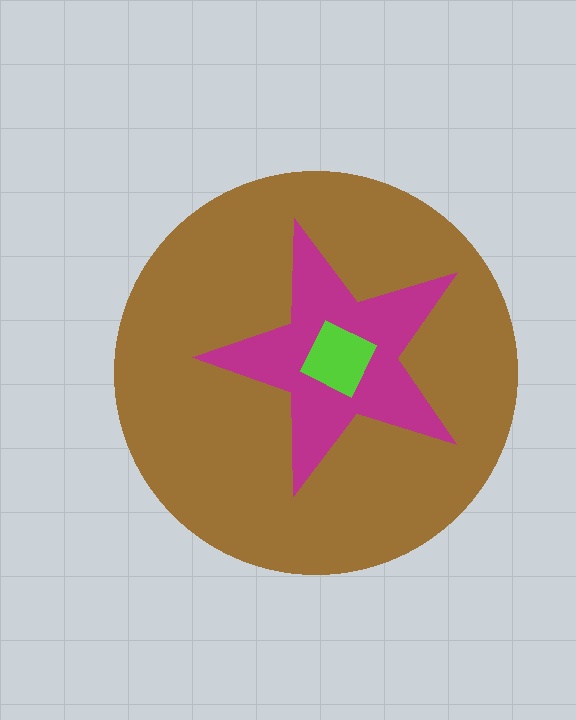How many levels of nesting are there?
3.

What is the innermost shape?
The lime square.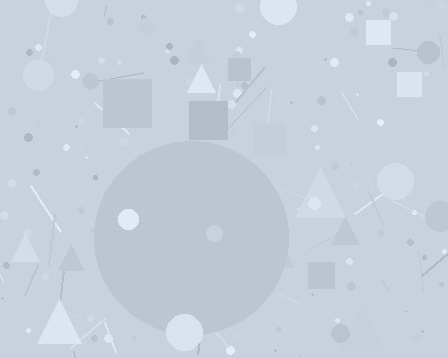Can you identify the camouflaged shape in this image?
The camouflaged shape is a circle.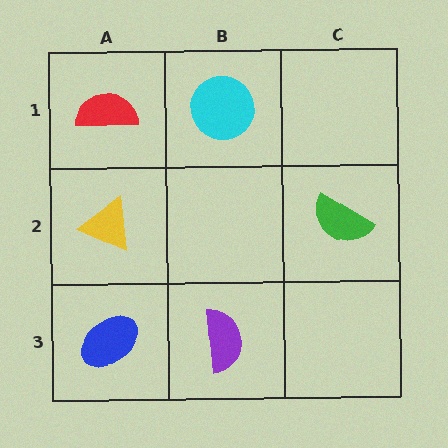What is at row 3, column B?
A purple semicircle.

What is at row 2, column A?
A yellow triangle.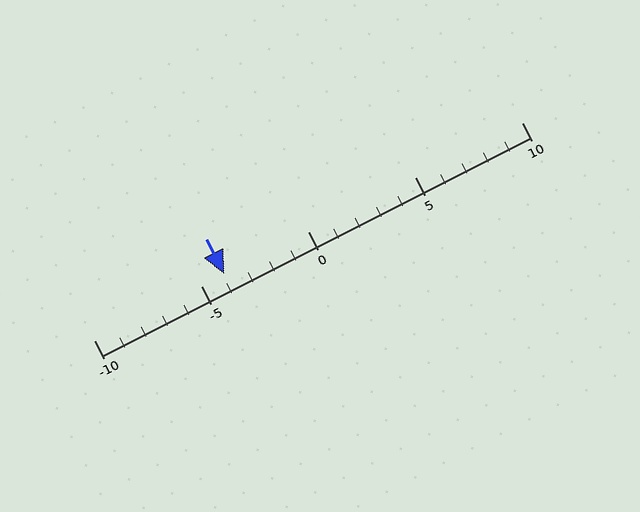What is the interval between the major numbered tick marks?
The major tick marks are spaced 5 units apart.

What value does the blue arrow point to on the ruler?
The blue arrow points to approximately -4.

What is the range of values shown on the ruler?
The ruler shows values from -10 to 10.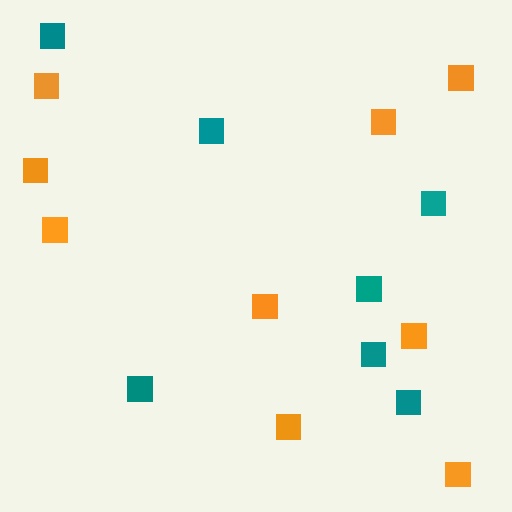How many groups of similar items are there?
There are 2 groups: one group of teal squares (7) and one group of orange squares (9).